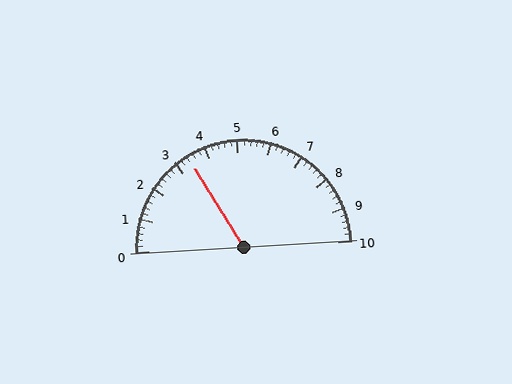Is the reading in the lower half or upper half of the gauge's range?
The reading is in the lower half of the range (0 to 10).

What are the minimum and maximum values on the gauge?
The gauge ranges from 0 to 10.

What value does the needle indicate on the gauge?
The needle indicates approximately 3.4.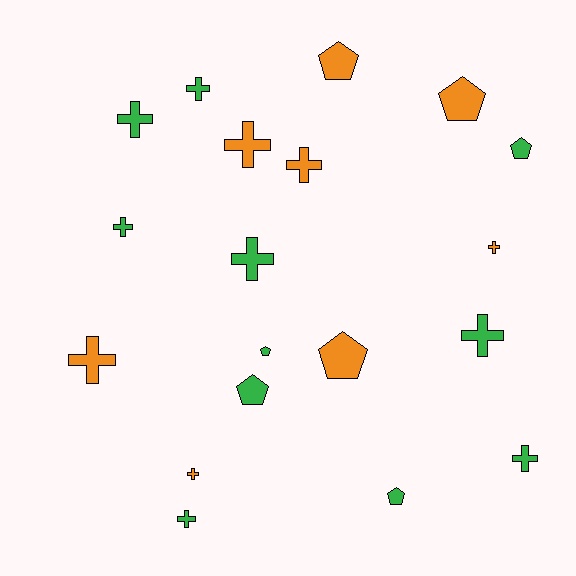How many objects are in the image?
There are 19 objects.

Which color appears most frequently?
Green, with 11 objects.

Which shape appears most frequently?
Cross, with 12 objects.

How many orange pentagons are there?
There are 3 orange pentagons.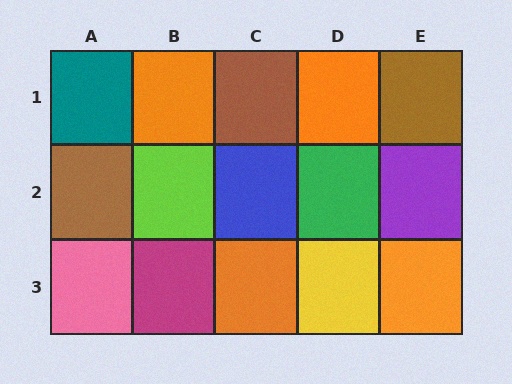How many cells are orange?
4 cells are orange.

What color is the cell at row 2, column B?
Lime.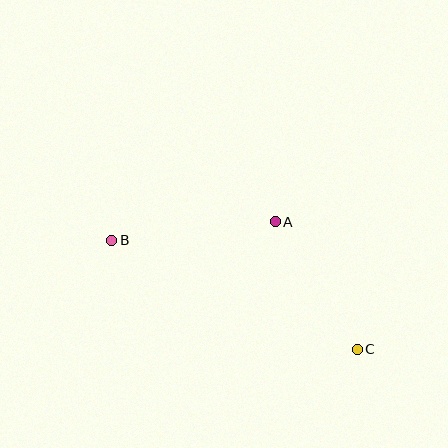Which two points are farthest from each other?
Points B and C are farthest from each other.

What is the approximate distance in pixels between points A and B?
The distance between A and B is approximately 165 pixels.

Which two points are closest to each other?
Points A and C are closest to each other.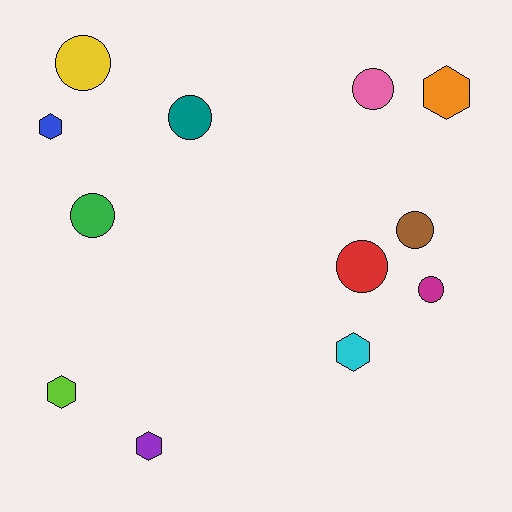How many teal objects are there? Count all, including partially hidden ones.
There is 1 teal object.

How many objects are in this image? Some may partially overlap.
There are 12 objects.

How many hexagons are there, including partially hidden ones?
There are 5 hexagons.